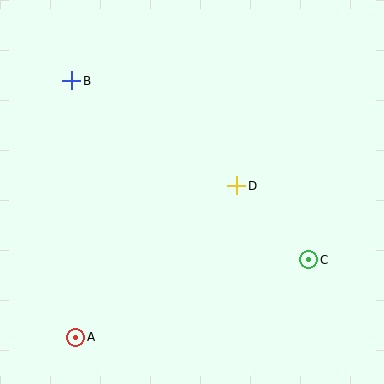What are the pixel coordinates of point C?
Point C is at (309, 260).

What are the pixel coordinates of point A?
Point A is at (76, 337).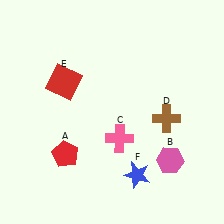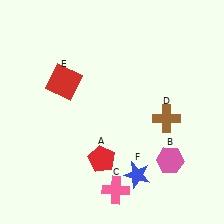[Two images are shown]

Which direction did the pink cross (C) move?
The pink cross (C) moved down.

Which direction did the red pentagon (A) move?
The red pentagon (A) moved right.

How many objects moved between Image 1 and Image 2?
2 objects moved between the two images.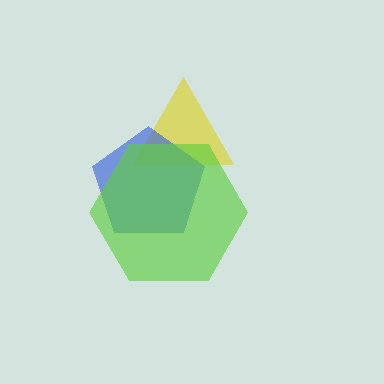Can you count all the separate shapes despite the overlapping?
Yes, there are 3 separate shapes.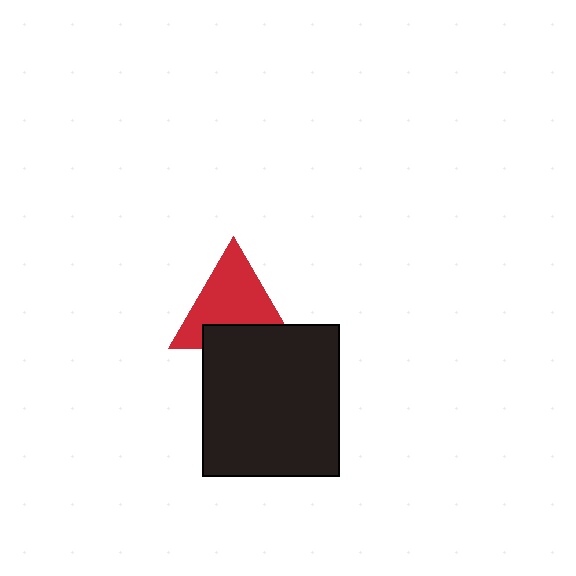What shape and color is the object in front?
The object in front is a black rectangle.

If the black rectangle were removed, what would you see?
You would see the complete red triangle.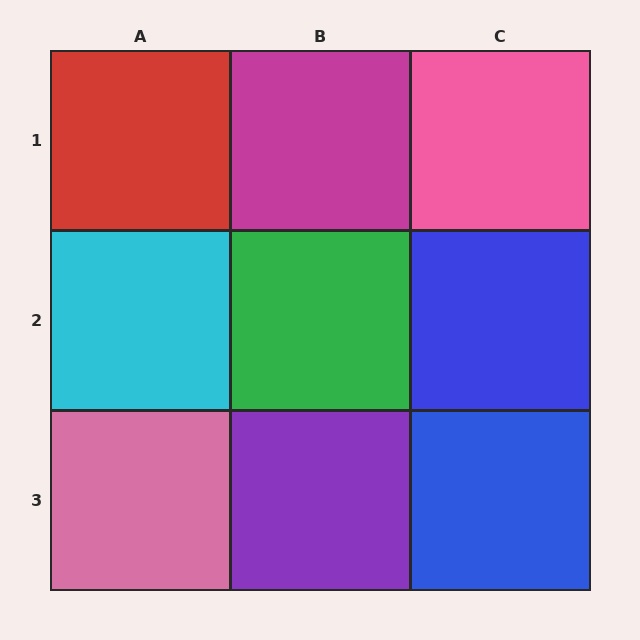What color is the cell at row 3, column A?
Pink.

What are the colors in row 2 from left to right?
Cyan, green, blue.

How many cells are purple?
1 cell is purple.